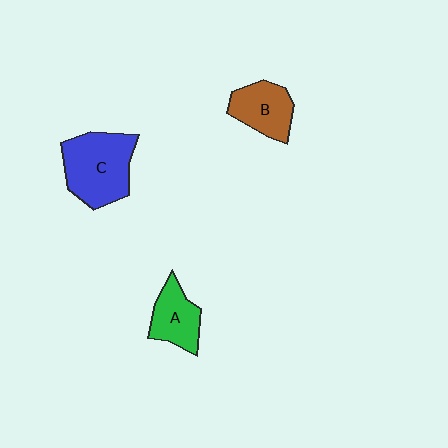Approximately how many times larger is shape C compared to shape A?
Approximately 1.7 times.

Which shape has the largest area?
Shape C (blue).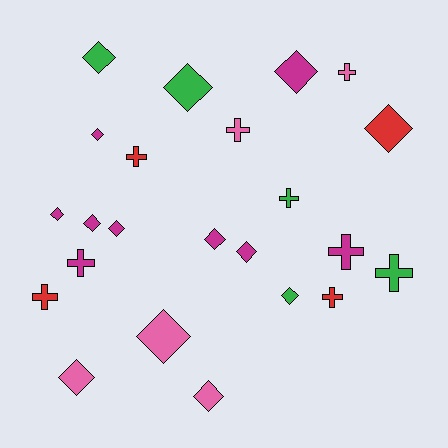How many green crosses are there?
There are 2 green crosses.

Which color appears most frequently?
Magenta, with 9 objects.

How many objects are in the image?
There are 23 objects.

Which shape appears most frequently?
Diamond, with 14 objects.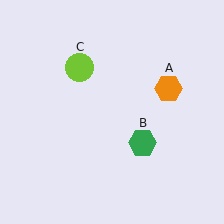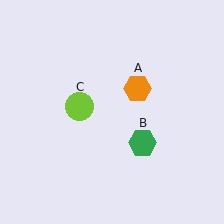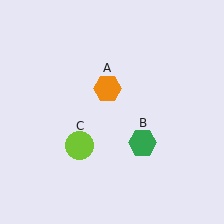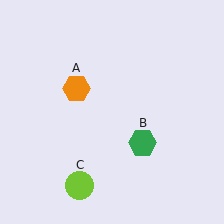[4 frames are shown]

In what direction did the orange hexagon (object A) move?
The orange hexagon (object A) moved left.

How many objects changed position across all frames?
2 objects changed position: orange hexagon (object A), lime circle (object C).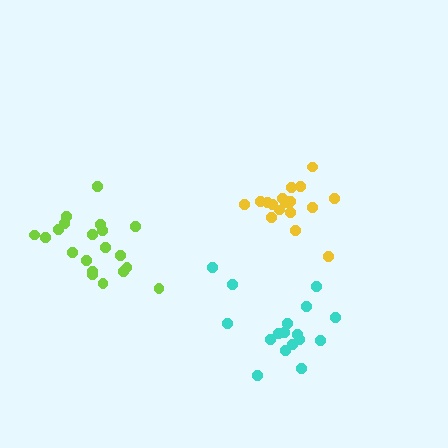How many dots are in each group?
Group 1: 20 dots, Group 2: 17 dots, Group 3: 17 dots (54 total).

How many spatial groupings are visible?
There are 3 spatial groupings.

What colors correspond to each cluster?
The clusters are colored: lime, cyan, yellow.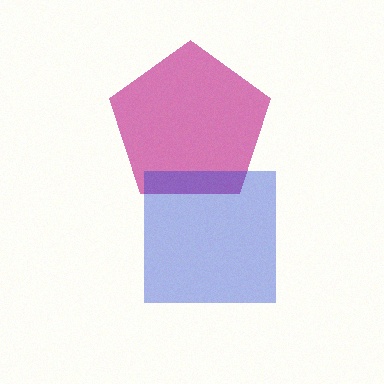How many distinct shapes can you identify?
There are 2 distinct shapes: a magenta pentagon, a blue square.